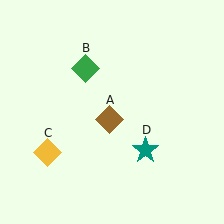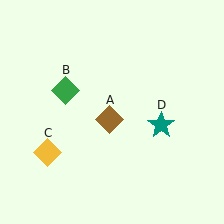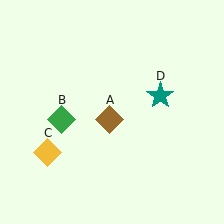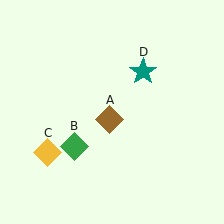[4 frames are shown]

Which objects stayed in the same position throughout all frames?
Brown diamond (object A) and yellow diamond (object C) remained stationary.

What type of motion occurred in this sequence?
The green diamond (object B), teal star (object D) rotated counterclockwise around the center of the scene.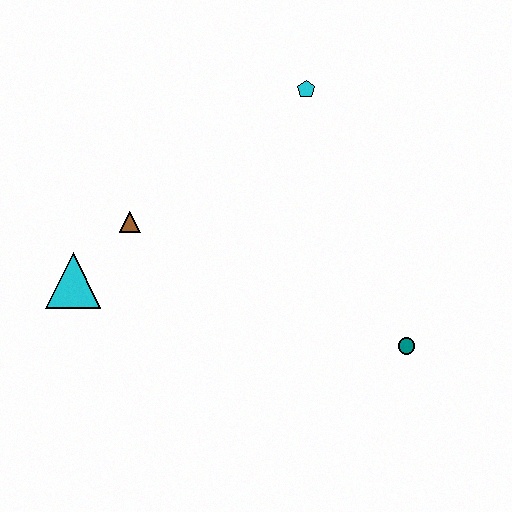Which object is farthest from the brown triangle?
The teal circle is farthest from the brown triangle.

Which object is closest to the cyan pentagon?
The brown triangle is closest to the cyan pentagon.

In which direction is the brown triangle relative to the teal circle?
The brown triangle is to the left of the teal circle.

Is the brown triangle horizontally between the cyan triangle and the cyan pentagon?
Yes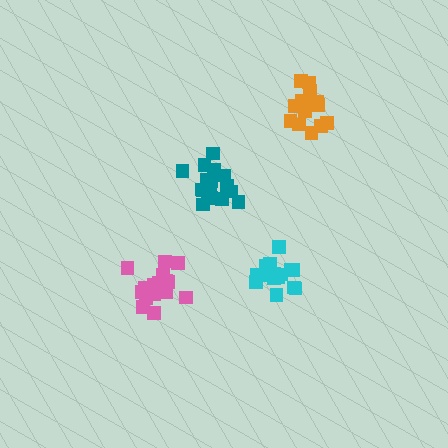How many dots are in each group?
Group 1: 17 dots, Group 2: 18 dots, Group 3: 17 dots, Group 4: 15 dots (67 total).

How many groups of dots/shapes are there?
There are 4 groups.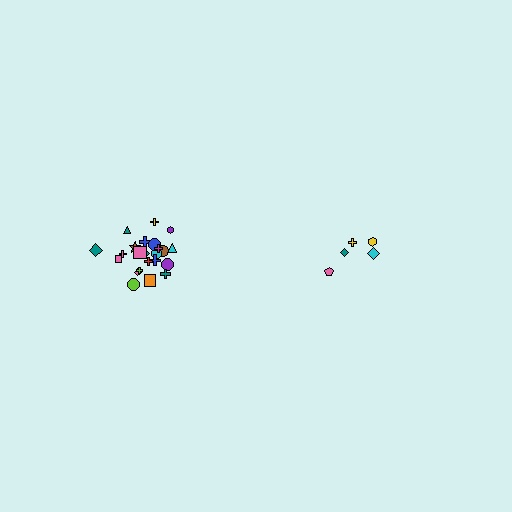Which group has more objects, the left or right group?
The left group.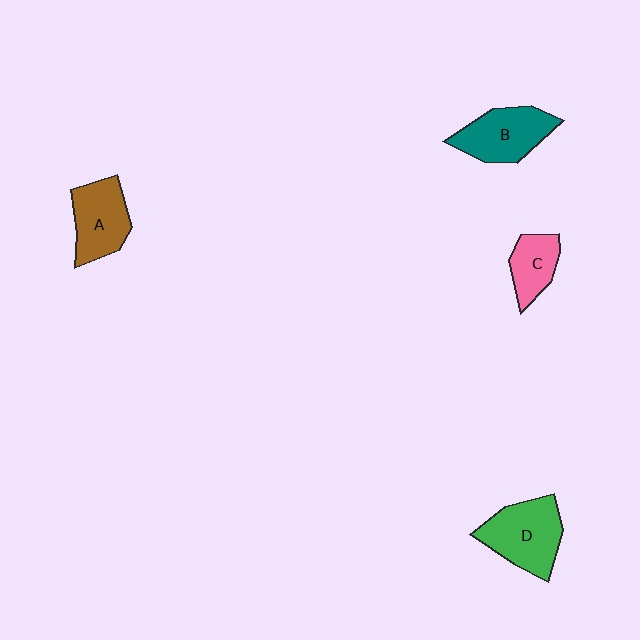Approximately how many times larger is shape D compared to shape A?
Approximately 1.2 times.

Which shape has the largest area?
Shape D (green).